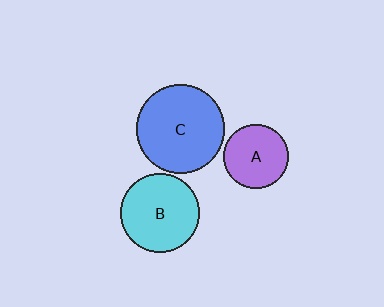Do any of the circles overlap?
No, none of the circles overlap.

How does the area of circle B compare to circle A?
Approximately 1.5 times.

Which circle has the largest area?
Circle C (blue).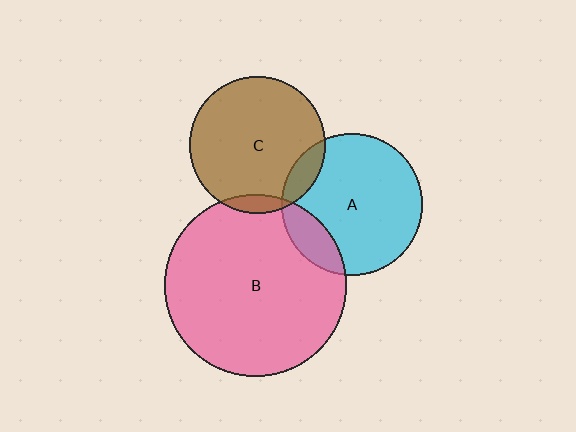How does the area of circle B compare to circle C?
Approximately 1.8 times.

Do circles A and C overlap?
Yes.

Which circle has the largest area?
Circle B (pink).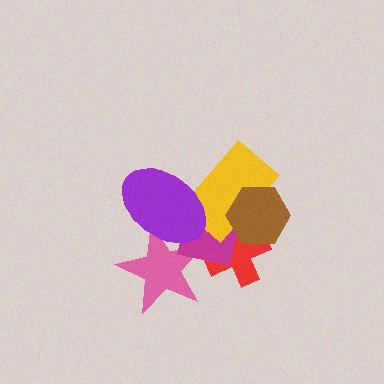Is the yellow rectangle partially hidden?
Yes, it is partially covered by another shape.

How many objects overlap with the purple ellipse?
3 objects overlap with the purple ellipse.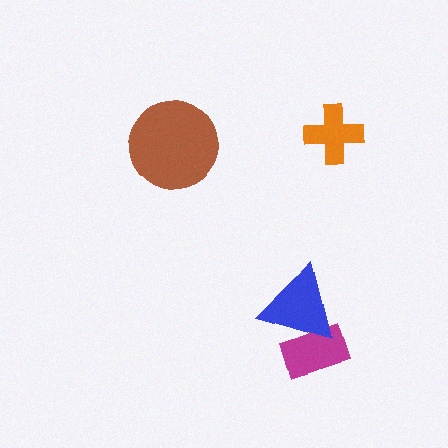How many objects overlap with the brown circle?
0 objects overlap with the brown circle.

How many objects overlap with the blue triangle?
1 object overlaps with the blue triangle.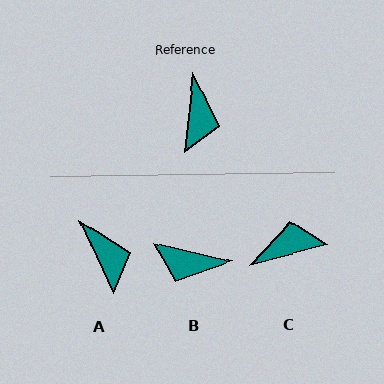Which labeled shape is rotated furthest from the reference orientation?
C, about 111 degrees away.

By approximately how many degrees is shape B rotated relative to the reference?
Approximately 97 degrees clockwise.